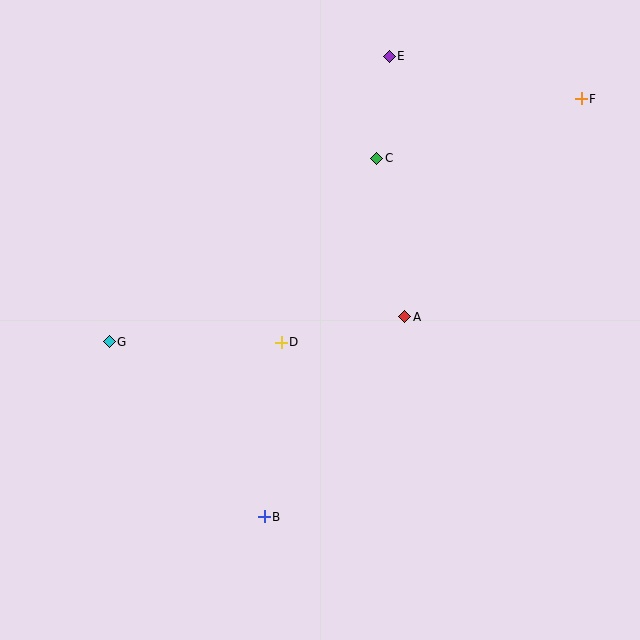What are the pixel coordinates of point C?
Point C is at (377, 158).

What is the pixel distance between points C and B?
The distance between C and B is 376 pixels.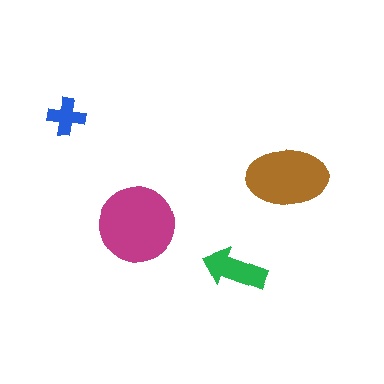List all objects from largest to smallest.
The magenta circle, the brown ellipse, the green arrow, the blue cross.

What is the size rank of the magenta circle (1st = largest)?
1st.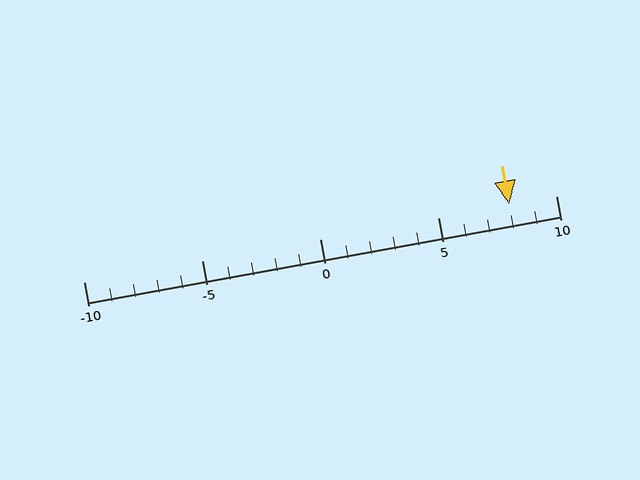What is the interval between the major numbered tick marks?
The major tick marks are spaced 5 units apart.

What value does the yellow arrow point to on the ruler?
The yellow arrow points to approximately 8.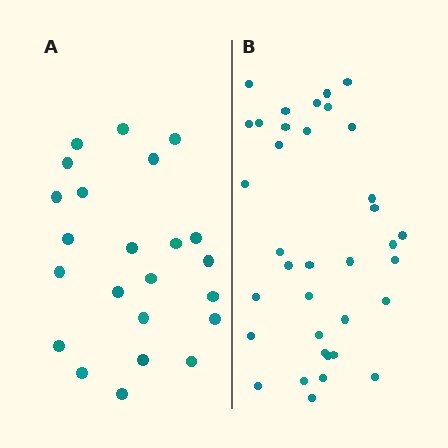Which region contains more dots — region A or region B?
Region B (the right region) has more dots.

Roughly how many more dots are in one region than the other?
Region B has approximately 15 more dots than region A.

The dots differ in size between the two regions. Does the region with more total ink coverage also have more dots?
No. Region A has more total ink coverage because its dots are larger, but region B actually contains more individual dots. Total area can be misleading — the number of items is what matters here.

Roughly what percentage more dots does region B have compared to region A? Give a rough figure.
About 55% more.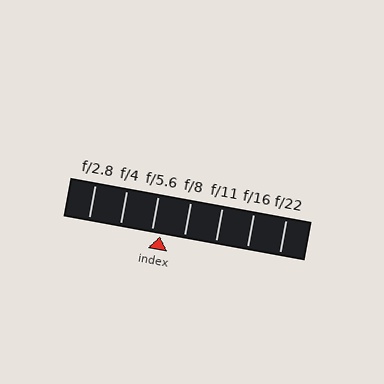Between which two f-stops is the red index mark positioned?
The index mark is between f/5.6 and f/8.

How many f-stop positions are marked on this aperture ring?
There are 7 f-stop positions marked.